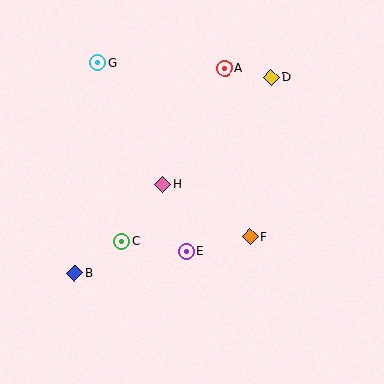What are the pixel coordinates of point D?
Point D is at (271, 77).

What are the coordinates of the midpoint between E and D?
The midpoint between E and D is at (228, 164).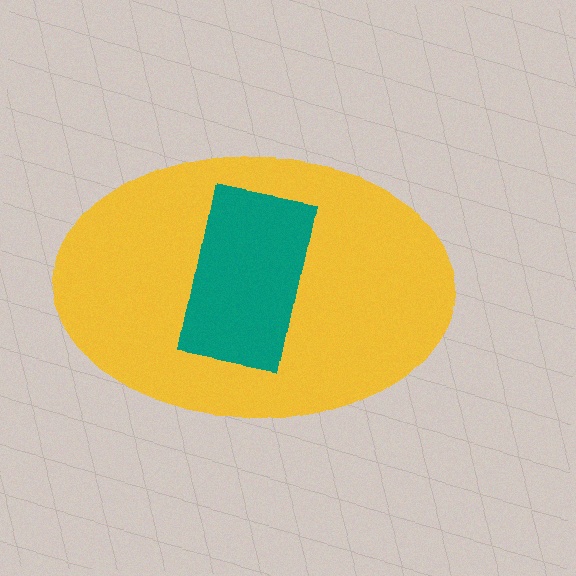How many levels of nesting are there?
2.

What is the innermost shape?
The teal rectangle.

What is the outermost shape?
The yellow ellipse.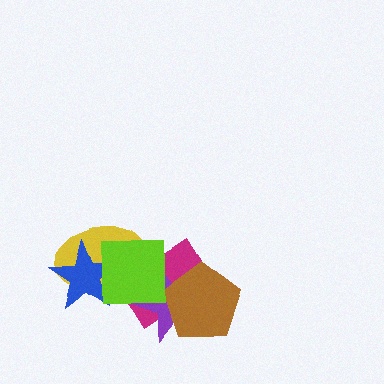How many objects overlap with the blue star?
2 objects overlap with the blue star.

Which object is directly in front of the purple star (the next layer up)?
The brown pentagon is directly in front of the purple star.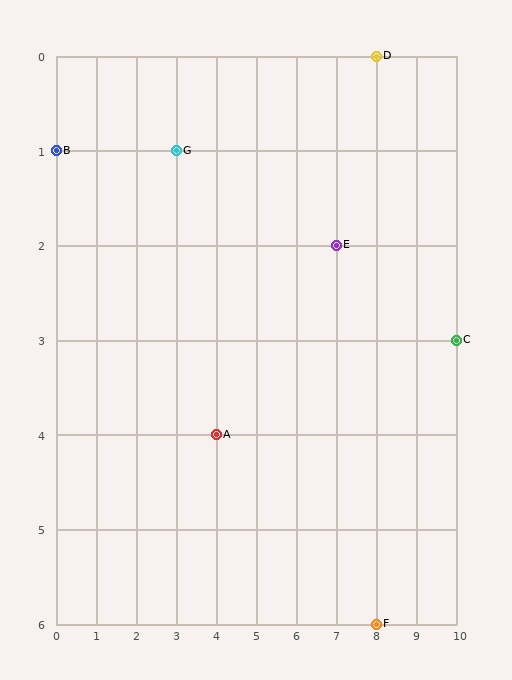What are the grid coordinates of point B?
Point B is at grid coordinates (0, 1).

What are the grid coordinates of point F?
Point F is at grid coordinates (8, 6).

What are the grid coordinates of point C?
Point C is at grid coordinates (10, 3).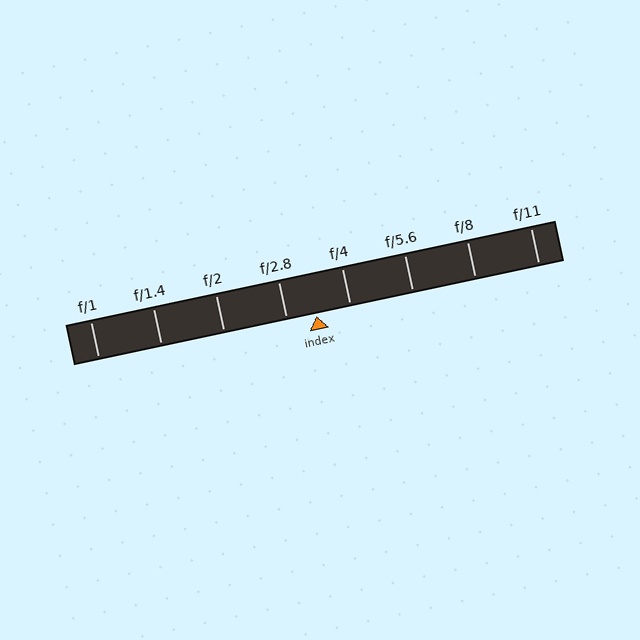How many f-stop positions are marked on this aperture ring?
There are 8 f-stop positions marked.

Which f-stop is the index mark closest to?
The index mark is closest to f/2.8.